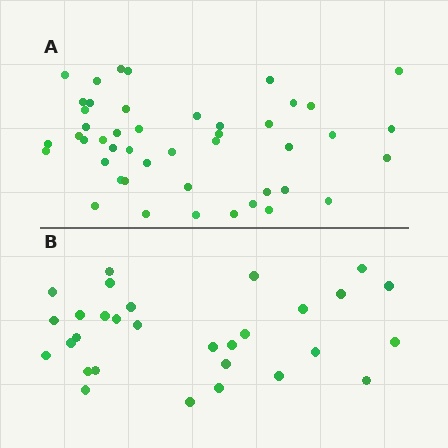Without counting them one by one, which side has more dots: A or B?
Region A (the top region) has more dots.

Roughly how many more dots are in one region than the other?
Region A has approximately 15 more dots than region B.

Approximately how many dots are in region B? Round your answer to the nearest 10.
About 30 dots.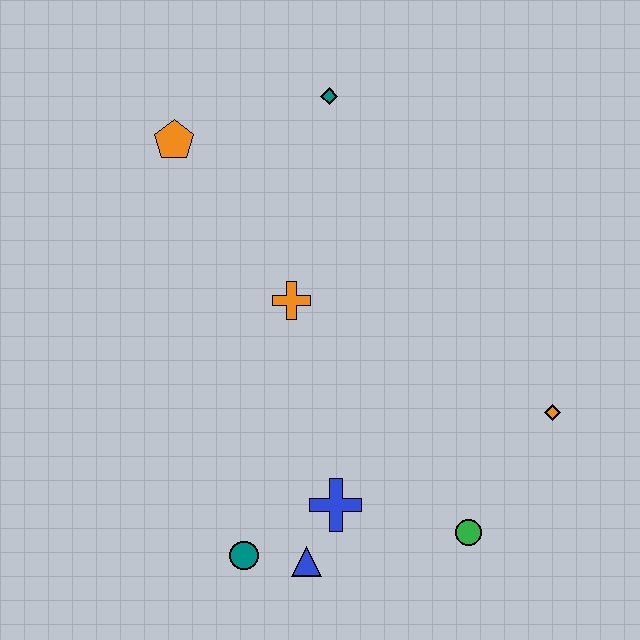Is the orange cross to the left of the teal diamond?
Yes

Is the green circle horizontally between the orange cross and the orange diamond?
Yes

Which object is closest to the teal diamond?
The orange pentagon is closest to the teal diamond.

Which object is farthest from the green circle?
The orange pentagon is farthest from the green circle.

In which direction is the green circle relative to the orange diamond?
The green circle is below the orange diamond.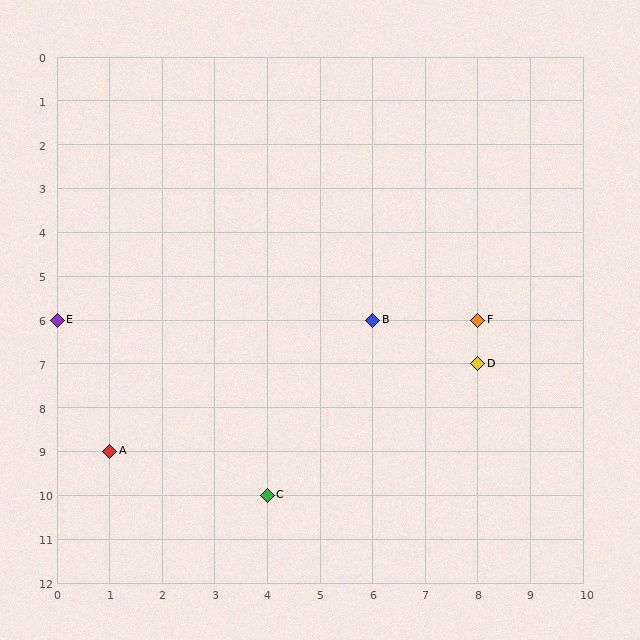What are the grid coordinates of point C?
Point C is at grid coordinates (4, 10).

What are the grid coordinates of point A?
Point A is at grid coordinates (1, 9).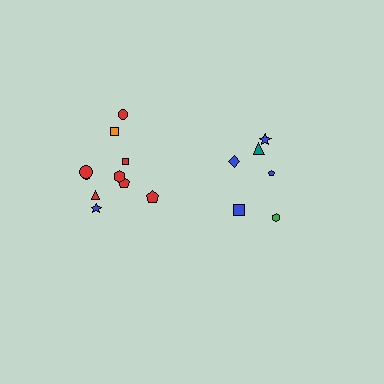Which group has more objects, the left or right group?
The left group.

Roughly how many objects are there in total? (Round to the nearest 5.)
Roughly 15 objects in total.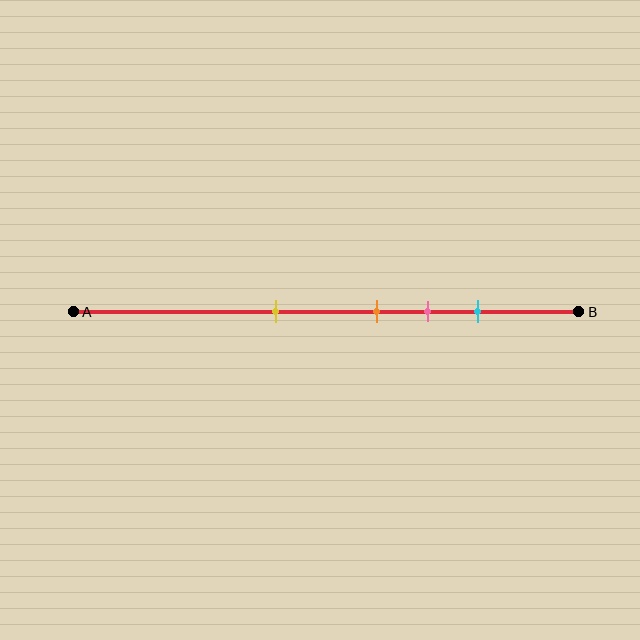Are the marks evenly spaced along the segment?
No, the marks are not evenly spaced.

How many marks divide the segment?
There are 4 marks dividing the segment.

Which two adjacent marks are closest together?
The orange and pink marks are the closest adjacent pair.